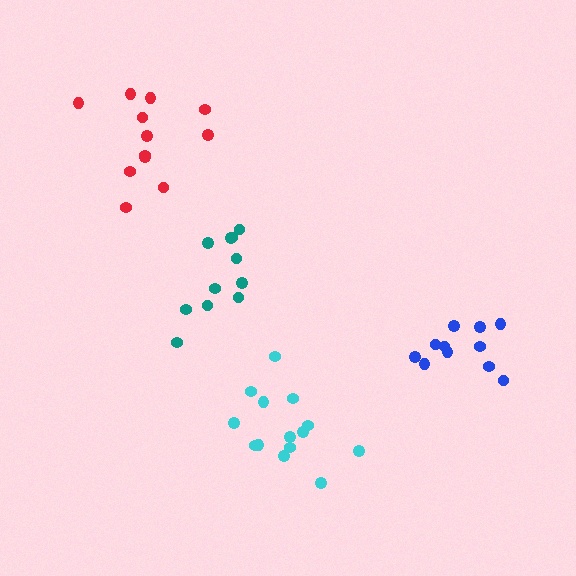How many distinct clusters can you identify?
There are 4 distinct clusters.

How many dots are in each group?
Group 1: 11 dots, Group 2: 14 dots, Group 3: 11 dots, Group 4: 12 dots (48 total).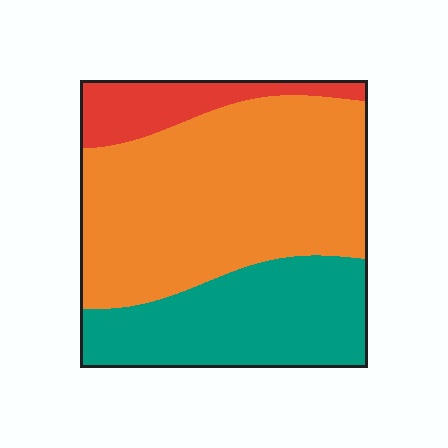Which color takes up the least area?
Red, at roughly 10%.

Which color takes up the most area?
Orange, at roughly 55%.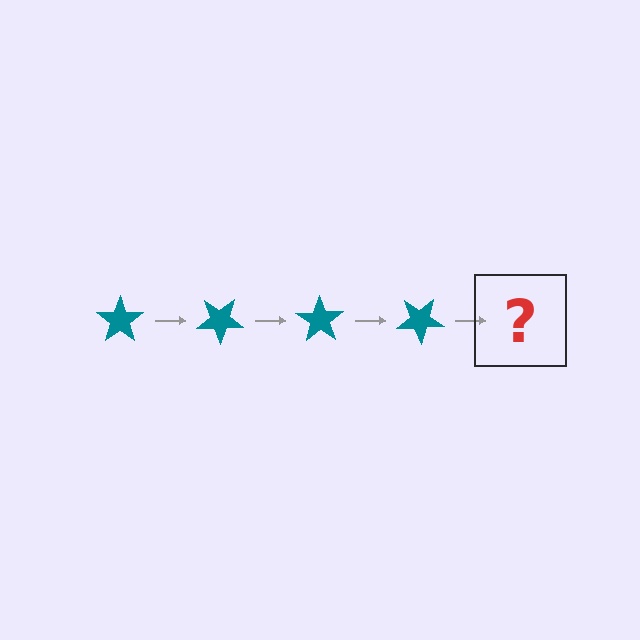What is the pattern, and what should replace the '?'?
The pattern is that the star rotates 35 degrees each step. The '?' should be a teal star rotated 140 degrees.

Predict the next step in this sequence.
The next step is a teal star rotated 140 degrees.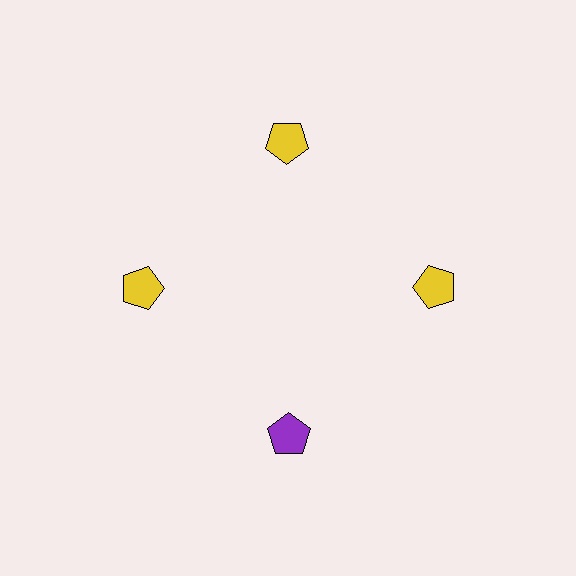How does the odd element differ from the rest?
It has a different color: purple instead of yellow.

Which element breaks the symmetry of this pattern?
The purple pentagon at roughly the 6 o'clock position breaks the symmetry. All other shapes are yellow pentagons.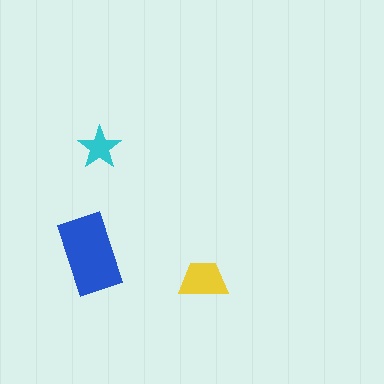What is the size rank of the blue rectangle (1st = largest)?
1st.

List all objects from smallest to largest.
The cyan star, the yellow trapezoid, the blue rectangle.